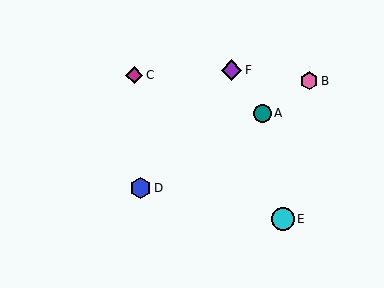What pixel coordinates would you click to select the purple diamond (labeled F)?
Click at (232, 70) to select the purple diamond F.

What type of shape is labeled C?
Shape C is a magenta diamond.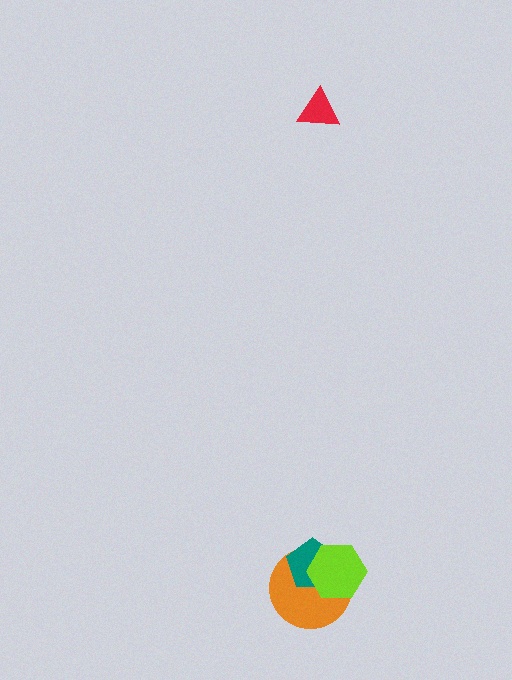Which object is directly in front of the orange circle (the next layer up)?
The teal pentagon is directly in front of the orange circle.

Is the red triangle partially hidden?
No, no other shape covers it.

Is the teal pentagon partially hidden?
Yes, it is partially covered by another shape.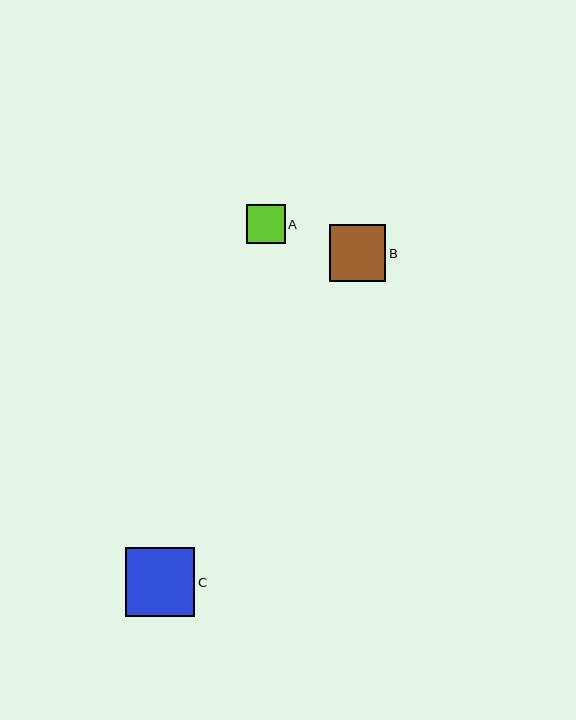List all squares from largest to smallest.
From largest to smallest: C, B, A.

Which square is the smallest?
Square A is the smallest with a size of approximately 39 pixels.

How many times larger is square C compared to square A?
Square C is approximately 1.8 times the size of square A.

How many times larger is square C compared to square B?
Square C is approximately 1.2 times the size of square B.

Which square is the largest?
Square C is the largest with a size of approximately 69 pixels.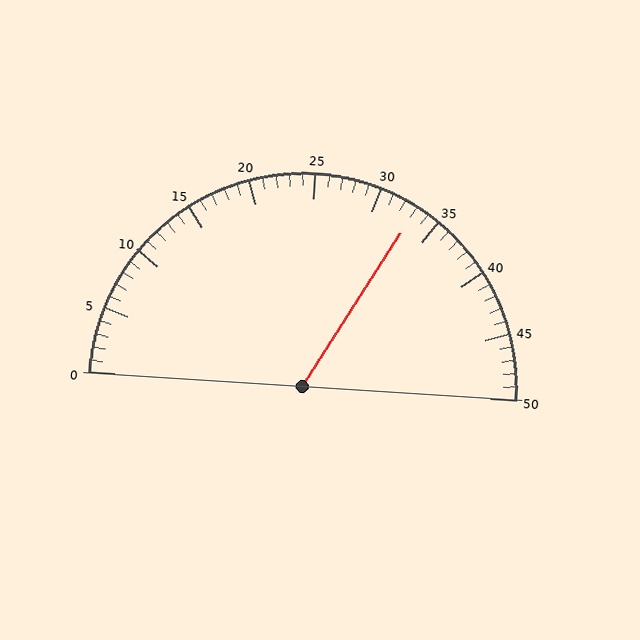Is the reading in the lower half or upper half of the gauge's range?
The reading is in the upper half of the range (0 to 50).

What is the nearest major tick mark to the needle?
The nearest major tick mark is 35.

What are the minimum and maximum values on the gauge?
The gauge ranges from 0 to 50.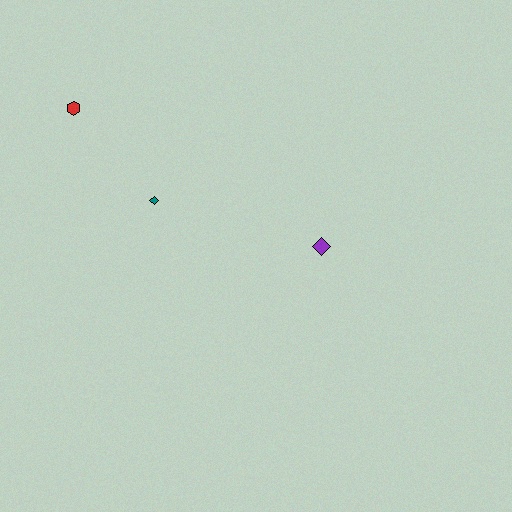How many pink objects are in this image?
There are no pink objects.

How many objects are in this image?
There are 3 objects.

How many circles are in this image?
There are no circles.